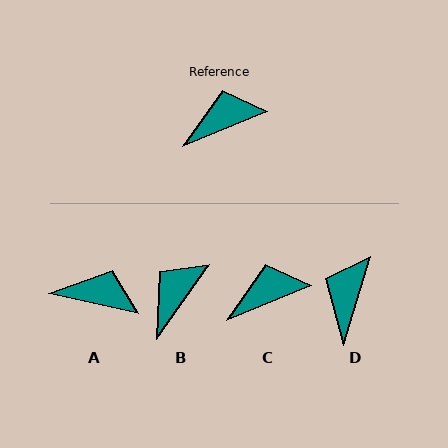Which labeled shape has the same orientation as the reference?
C.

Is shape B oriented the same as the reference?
No, it is off by about 32 degrees.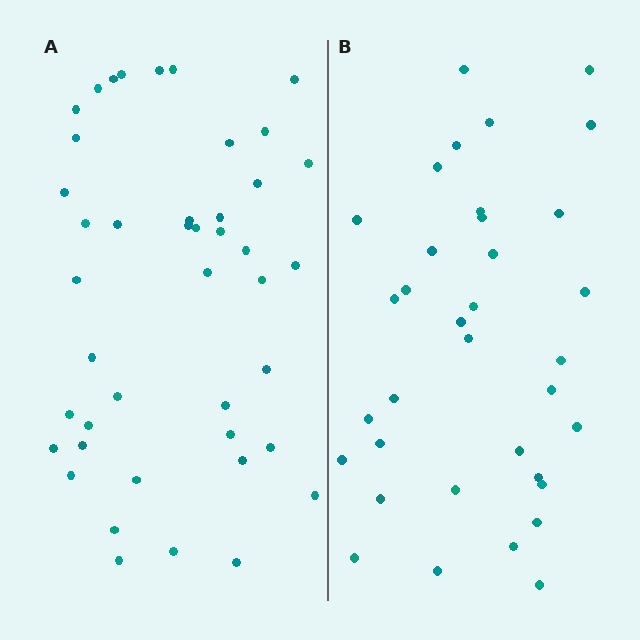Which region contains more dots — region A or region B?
Region A (the left region) has more dots.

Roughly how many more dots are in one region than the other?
Region A has roughly 8 or so more dots than region B.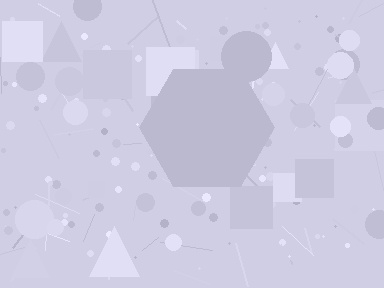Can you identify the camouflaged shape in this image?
The camouflaged shape is a hexagon.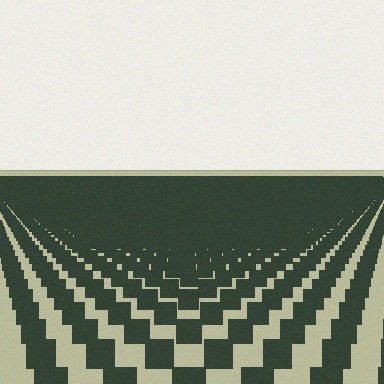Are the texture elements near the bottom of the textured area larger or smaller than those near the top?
Larger. Near the bottom, elements are closer to the viewer and appear at a bigger on-screen size.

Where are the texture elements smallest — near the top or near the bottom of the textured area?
Near the top.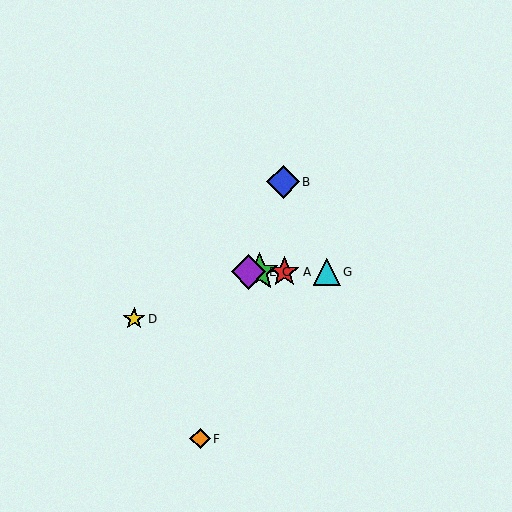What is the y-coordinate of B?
Object B is at y≈182.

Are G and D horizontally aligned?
No, G is at y≈272 and D is at y≈319.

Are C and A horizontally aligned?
Yes, both are at y≈272.